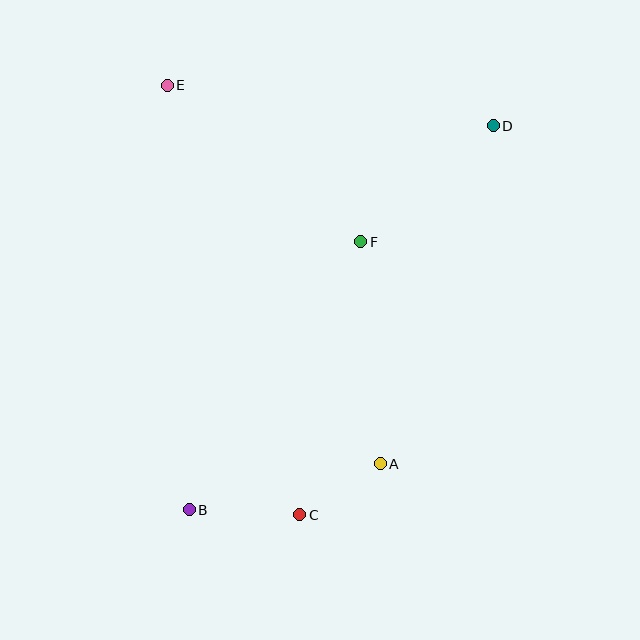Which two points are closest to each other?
Points A and C are closest to each other.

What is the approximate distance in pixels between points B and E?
The distance between B and E is approximately 425 pixels.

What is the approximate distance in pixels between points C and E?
The distance between C and E is approximately 449 pixels.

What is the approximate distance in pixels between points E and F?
The distance between E and F is approximately 249 pixels.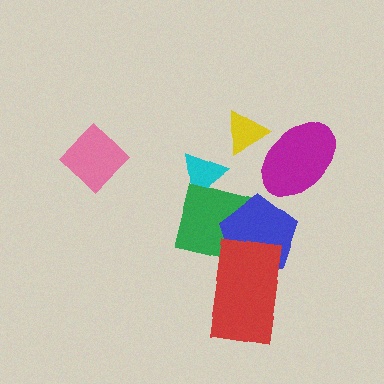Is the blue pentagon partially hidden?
Yes, it is partially covered by another shape.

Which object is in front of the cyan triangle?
The green square is in front of the cyan triangle.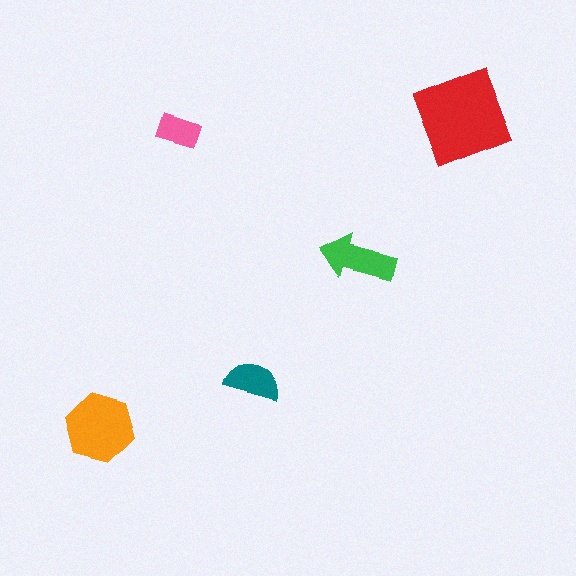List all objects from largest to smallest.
The red diamond, the orange hexagon, the green arrow, the teal semicircle, the pink rectangle.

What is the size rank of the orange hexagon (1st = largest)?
2nd.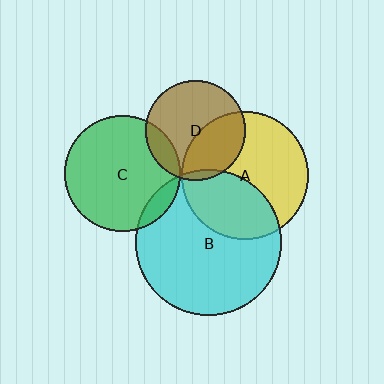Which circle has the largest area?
Circle B (cyan).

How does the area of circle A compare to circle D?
Approximately 1.6 times.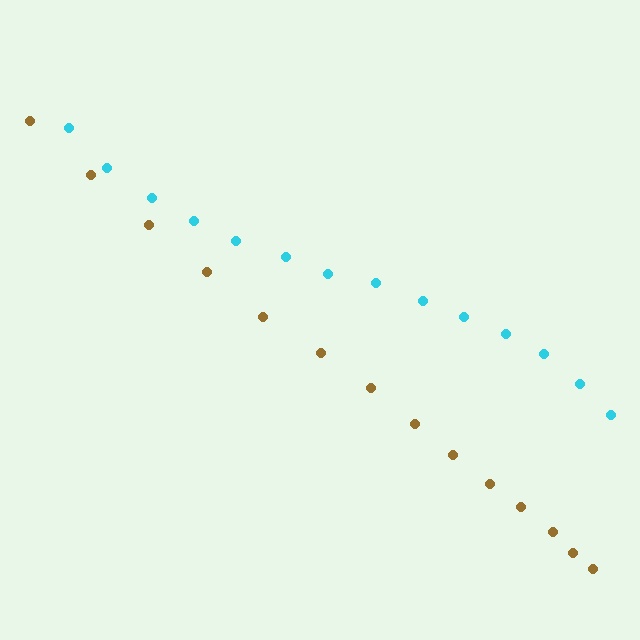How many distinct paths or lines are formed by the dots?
There are 2 distinct paths.